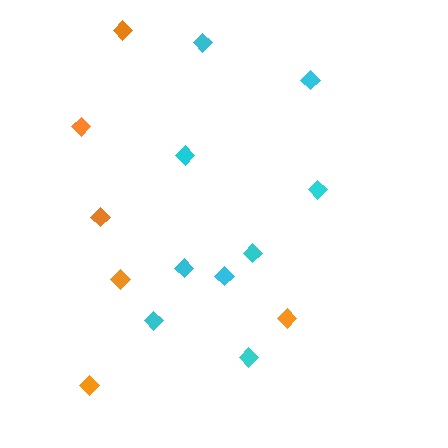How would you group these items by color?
There are 2 groups: one group of cyan diamonds (9) and one group of orange diamonds (6).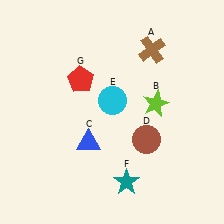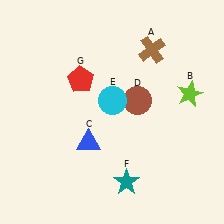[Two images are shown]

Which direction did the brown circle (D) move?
The brown circle (D) moved up.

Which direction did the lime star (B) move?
The lime star (B) moved right.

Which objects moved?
The objects that moved are: the lime star (B), the brown circle (D).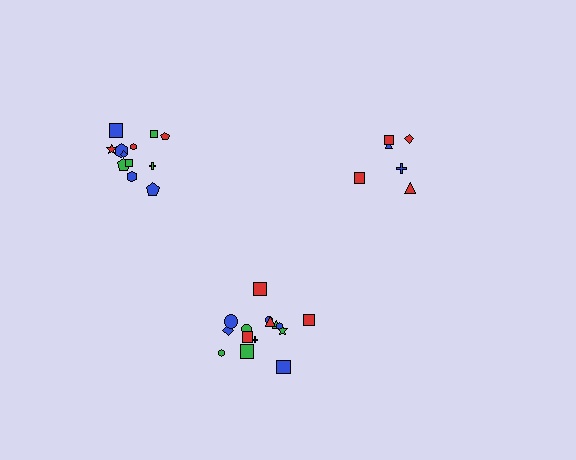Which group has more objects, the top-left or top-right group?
The top-left group.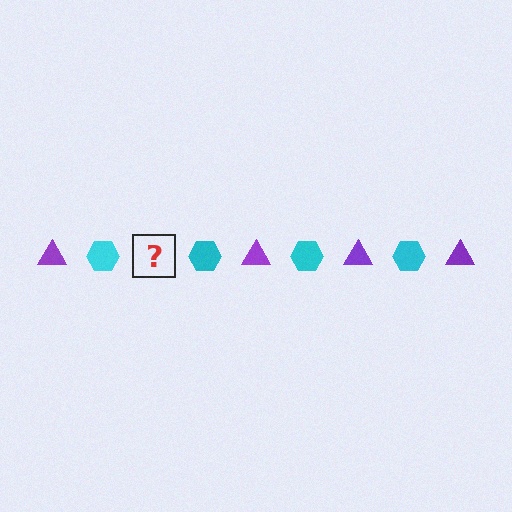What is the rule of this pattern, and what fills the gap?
The rule is that the pattern alternates between purple triangle and cyan hexagon. The gap should be filled with a purple triangle.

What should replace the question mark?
The question mark should be replaced with a purple triangle.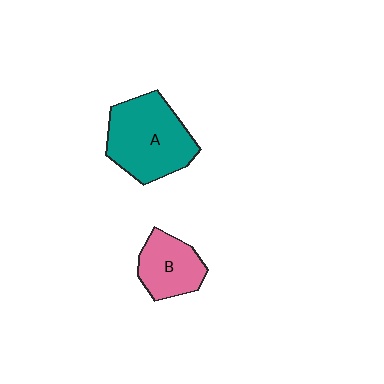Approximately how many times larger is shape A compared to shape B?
Approximately 1.7 times.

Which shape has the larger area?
Shape A (teal).